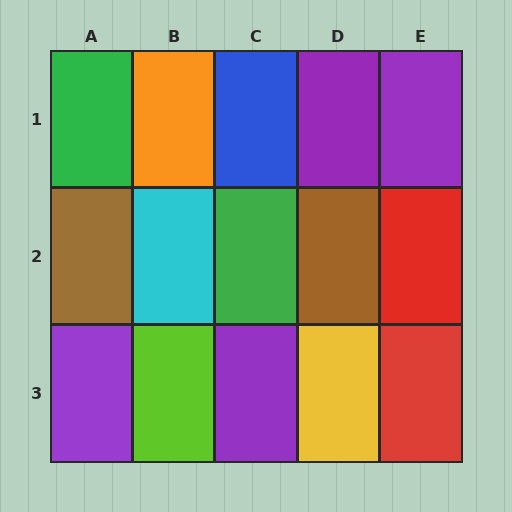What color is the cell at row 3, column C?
Purple.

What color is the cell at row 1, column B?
Orange.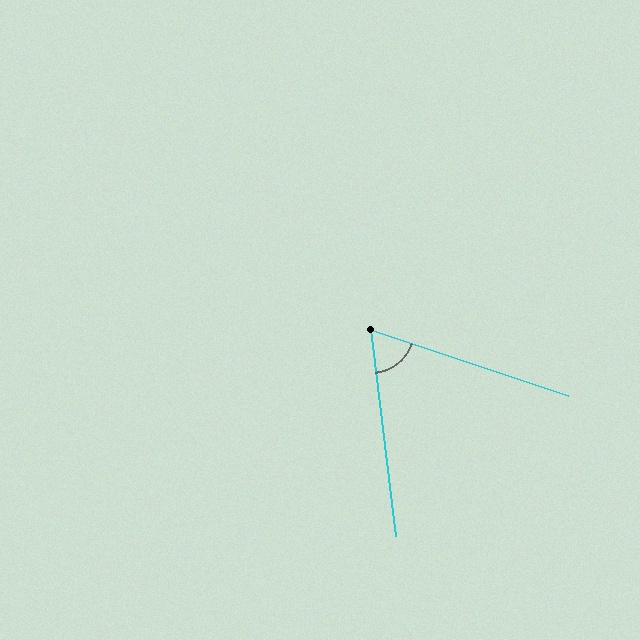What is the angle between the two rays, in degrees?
Approximately 65 degrees.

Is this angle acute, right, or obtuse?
It is acute.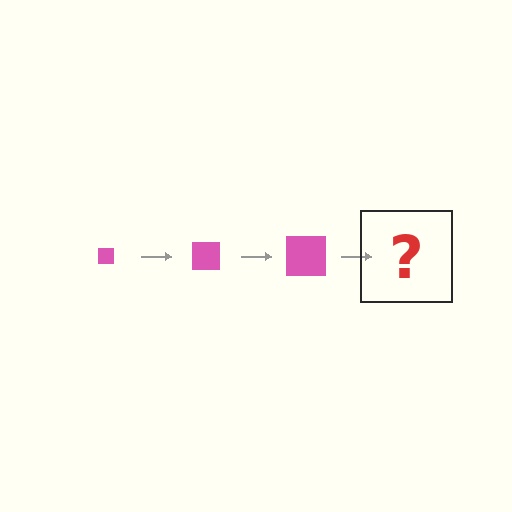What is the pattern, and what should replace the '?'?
The pattern is that the square gets progressively larger each step. The '?' should be a pink square, larger than the previous one.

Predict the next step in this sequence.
The next step is a pink square, larger than the previous one.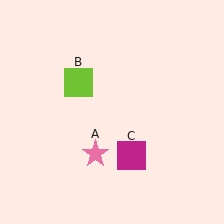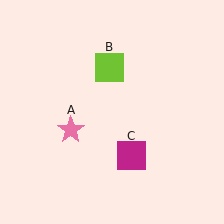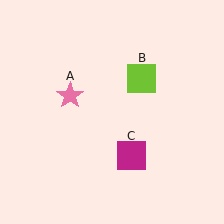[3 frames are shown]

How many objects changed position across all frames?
2 objects changed position: pink star (object A), lime square (object B).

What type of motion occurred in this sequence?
The pink star (object A), lime square (object B) rotated clockwise around the center of the scene.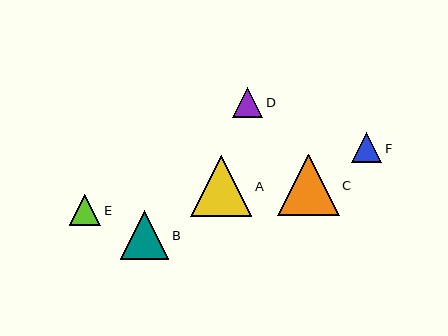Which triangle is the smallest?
Triangle F is the smallest with a size of approximately 30 pixels.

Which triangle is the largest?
Triangle C is the largest with a size of approximately 61 pixels.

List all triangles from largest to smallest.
From largest to smallest: C, A, B, E, D, F.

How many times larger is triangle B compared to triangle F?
Triangle B is approximately 1.6 times the size of triangle F.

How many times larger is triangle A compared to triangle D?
Triangle A is approximately 2.0 times the size of triangle D.